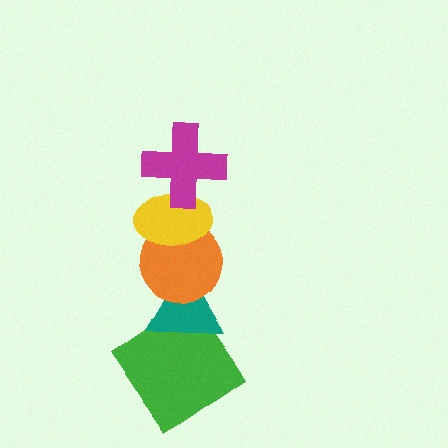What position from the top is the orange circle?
The orange circle is 3rd from the top.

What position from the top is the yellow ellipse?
The yellow ellipse is 2nd from the top.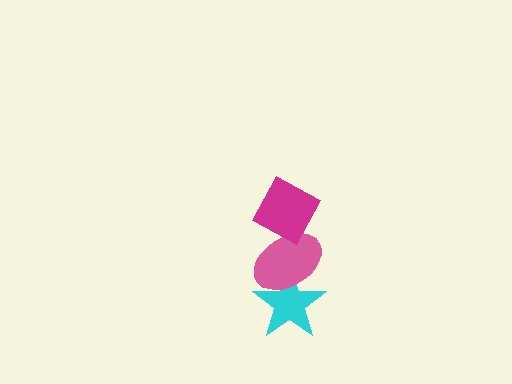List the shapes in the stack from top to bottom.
From top to bottom: the magenta diamond, the pink ellipse, the cyan star.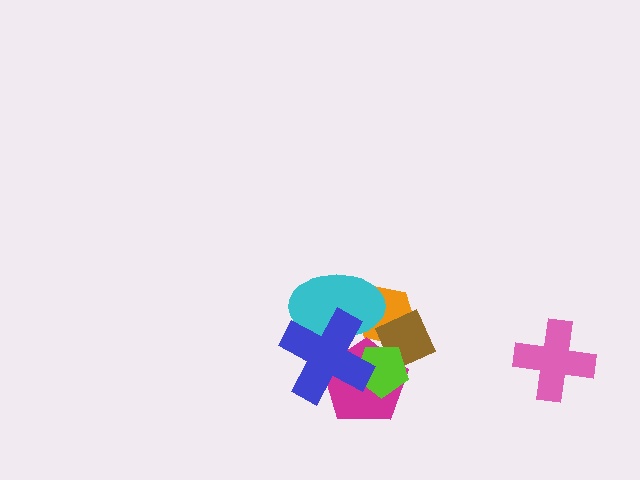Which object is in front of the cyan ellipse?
The blue cross is in front of the cyan ellipse.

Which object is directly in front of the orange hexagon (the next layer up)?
The brown diamond is directly in front of the orange hexagon.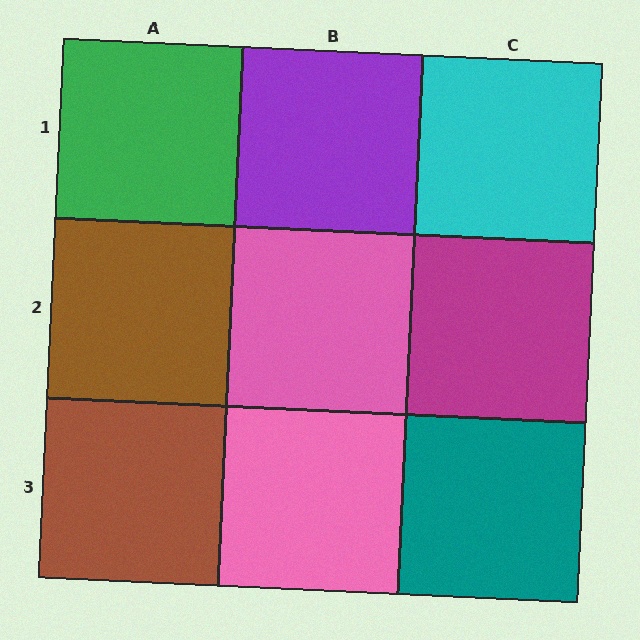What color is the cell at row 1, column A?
Green.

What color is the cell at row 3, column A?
Brown.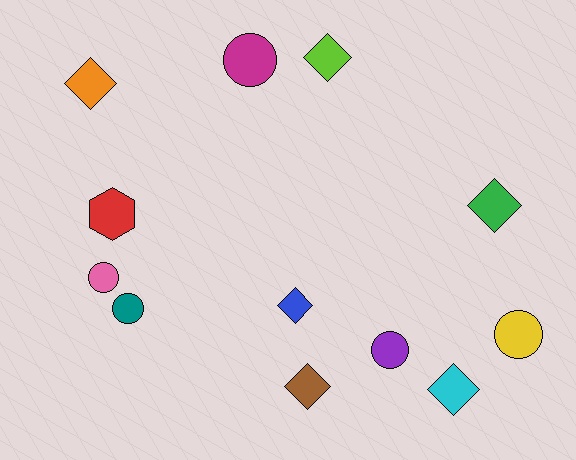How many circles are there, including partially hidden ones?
There are 5 circles.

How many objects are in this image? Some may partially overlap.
There are 12 objects.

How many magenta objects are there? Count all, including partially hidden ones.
There is 1 magenta object.